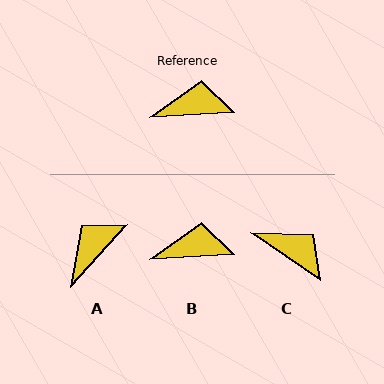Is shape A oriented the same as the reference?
No, it is off by about 45 degrees.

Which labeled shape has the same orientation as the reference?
B.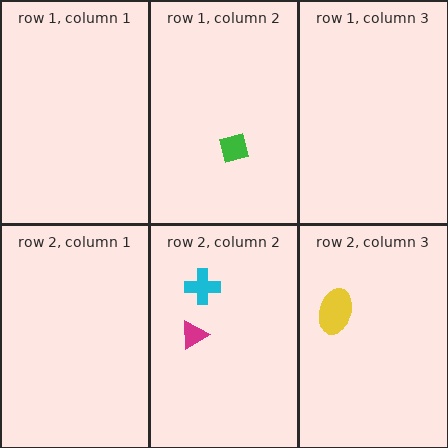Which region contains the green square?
The row 1, column 2 region.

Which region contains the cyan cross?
The row 2, column 2 region.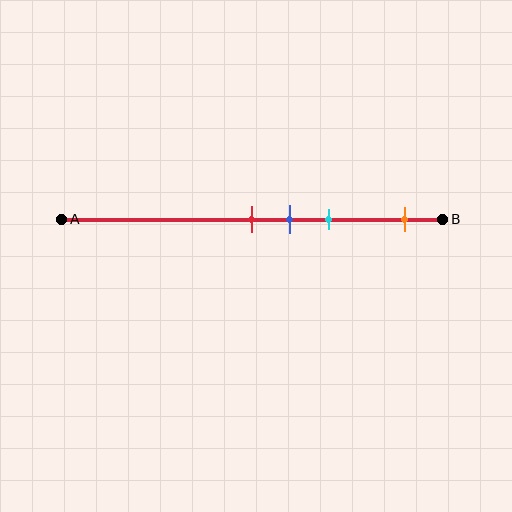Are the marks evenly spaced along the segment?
No, the marks are not evenly spaced.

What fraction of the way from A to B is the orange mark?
The orange mark is approximately 90% (0.9) of the way from A to B.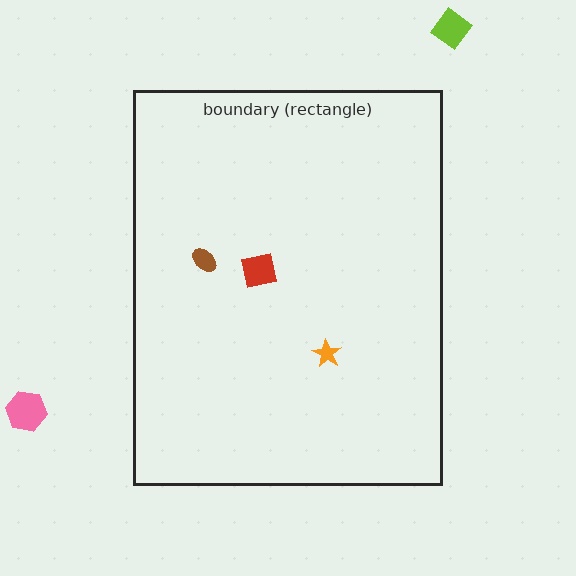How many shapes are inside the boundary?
3 inside, 2 outside.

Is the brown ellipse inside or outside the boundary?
Inside.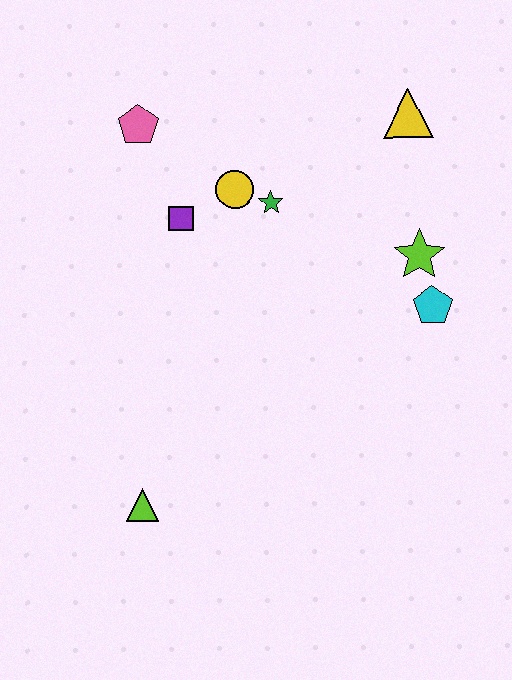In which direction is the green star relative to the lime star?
The green star is to the left of the lime star.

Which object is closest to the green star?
The yellow circle is closest to the green star.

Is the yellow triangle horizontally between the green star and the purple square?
No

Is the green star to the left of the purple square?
No